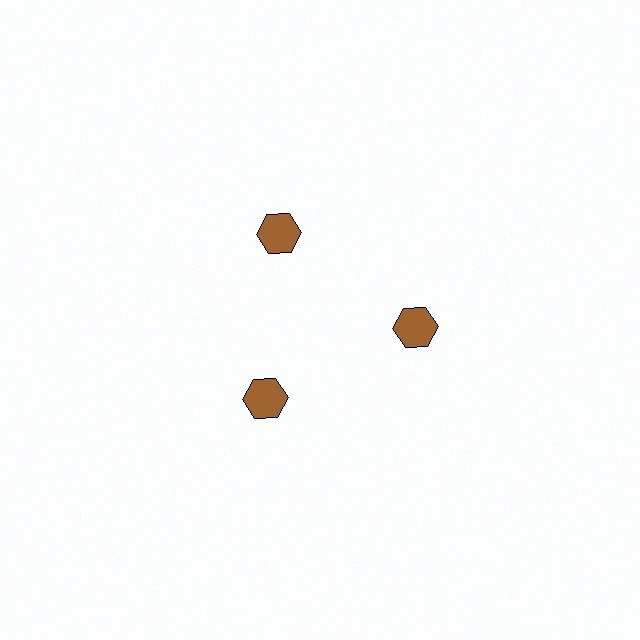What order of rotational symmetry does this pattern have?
This pattern has 3-fold rotational symmetry.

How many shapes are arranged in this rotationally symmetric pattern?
There are 3 shapes, arranged in 3 groups of 1.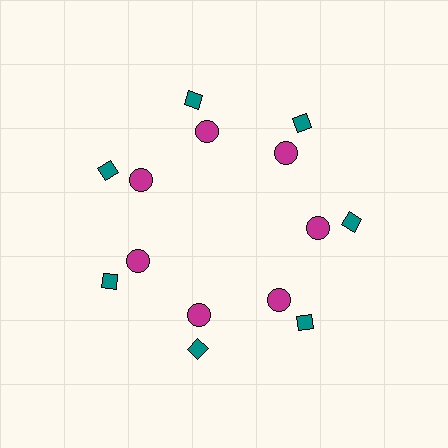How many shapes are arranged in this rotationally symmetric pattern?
There are 14 shapes, arranged in 7 groups of 2.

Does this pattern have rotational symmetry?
Yes, this pattern has 7-fold rotational symmetry. It looks the same after rotating 51 degrees around the center.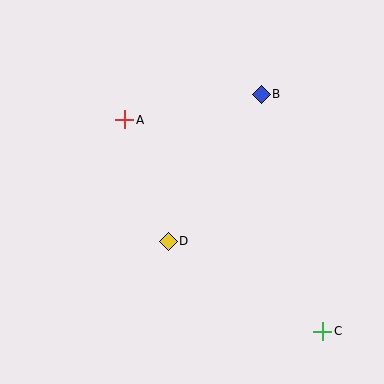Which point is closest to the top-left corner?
Point A is closest to the top-left corner.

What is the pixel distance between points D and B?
The distance between D and B is 174 pixels.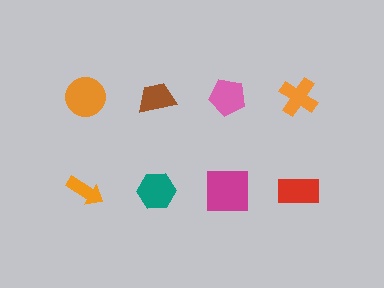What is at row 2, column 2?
A teal hexagon.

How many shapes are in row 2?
4 shapes.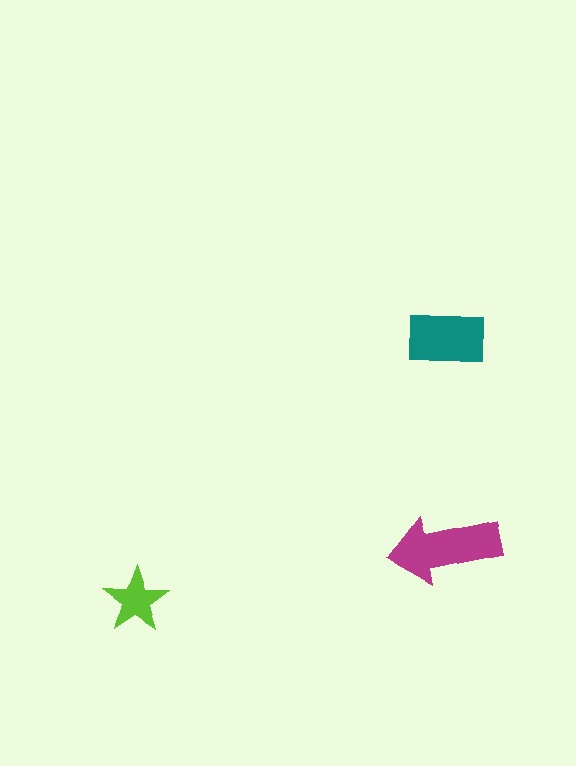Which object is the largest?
The magenta arrow.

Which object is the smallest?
The lime star.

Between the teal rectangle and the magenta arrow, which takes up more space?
The magenta arrow.